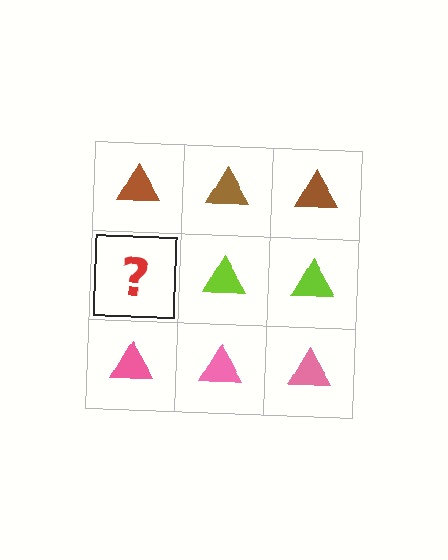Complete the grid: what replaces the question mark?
The question mark should be replaced with a lime triangle.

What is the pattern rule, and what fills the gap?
The rule is that each row has a consistent color. The gap should be filled with a lime triangle.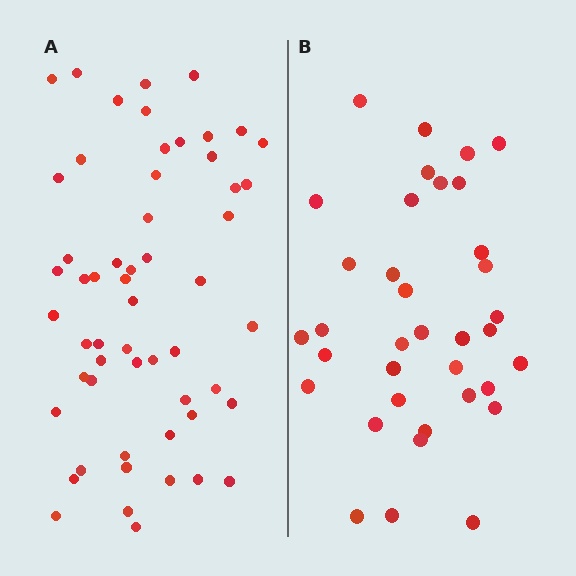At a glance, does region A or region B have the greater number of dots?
Region A (the left region) has more dots.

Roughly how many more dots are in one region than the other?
Region A has approximately 20 more dots than region B.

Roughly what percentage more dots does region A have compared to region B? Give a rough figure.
About 55% more.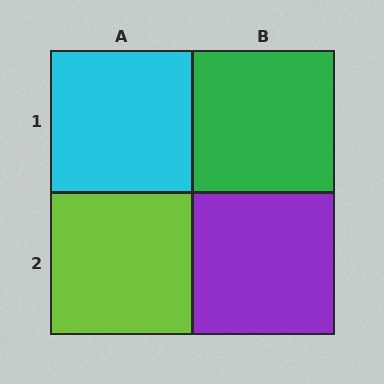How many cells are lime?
1 cell is lime.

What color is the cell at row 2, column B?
Purple.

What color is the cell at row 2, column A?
Lime.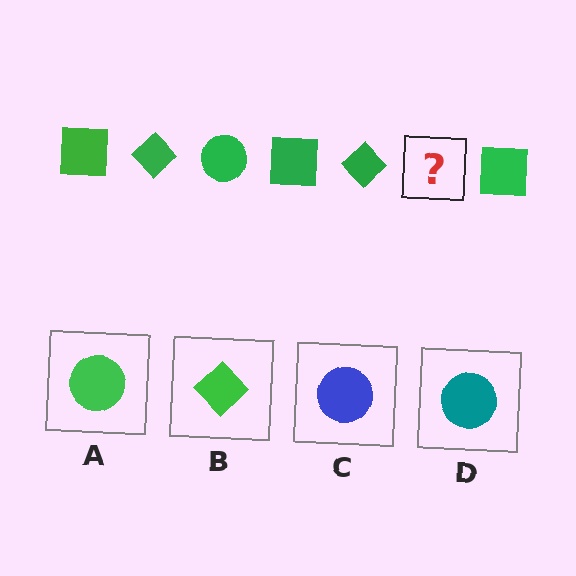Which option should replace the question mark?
Option A.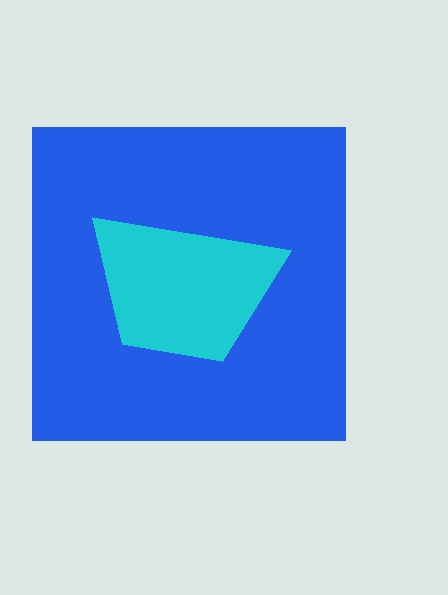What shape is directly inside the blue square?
The cyan trapezoid.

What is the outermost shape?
The blue square.